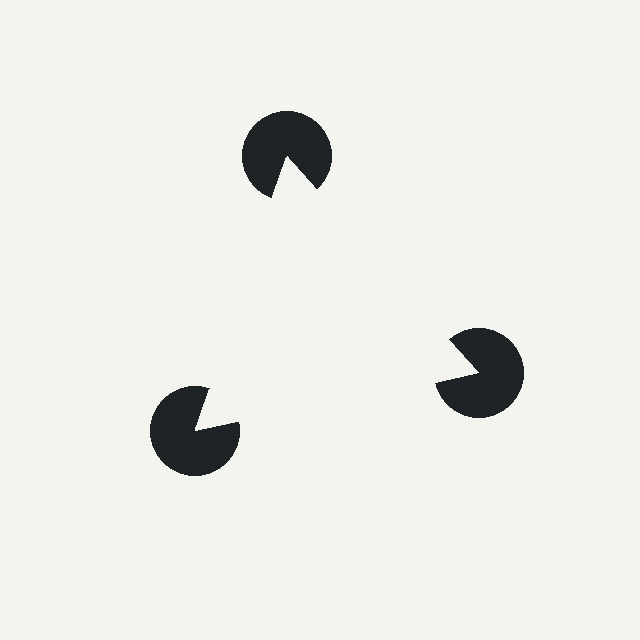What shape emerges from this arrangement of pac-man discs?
An illusory triangle — its edges are inferred from the aligned wedge cuts in the pac-man discs, not physically drawn.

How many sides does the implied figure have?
3 sides.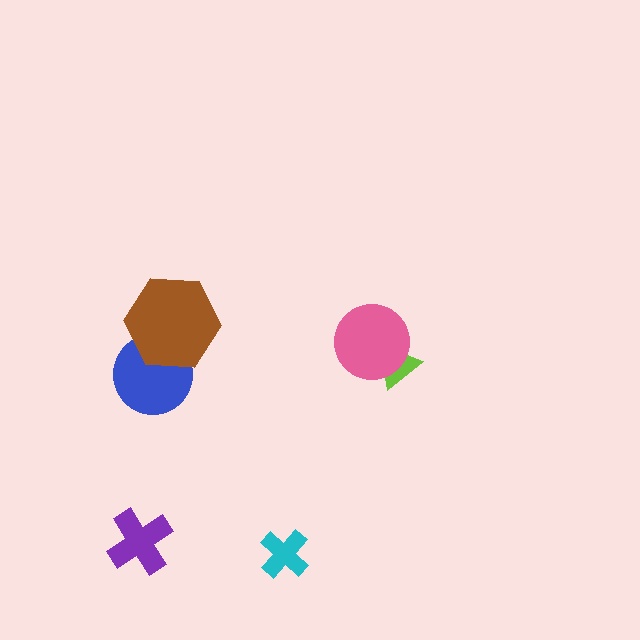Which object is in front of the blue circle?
The brown hexagon is in front of the blue circle.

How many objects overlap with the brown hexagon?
1 object overlaps with the brown hexagon.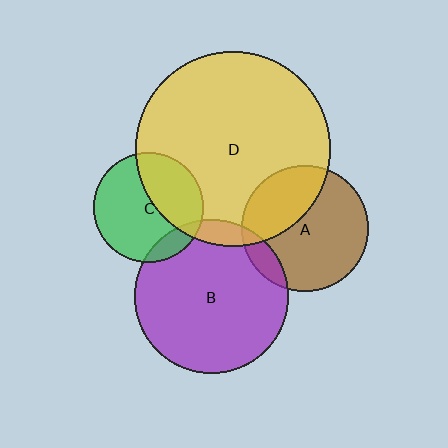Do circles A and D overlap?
Yes.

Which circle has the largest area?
Circle D (yellow).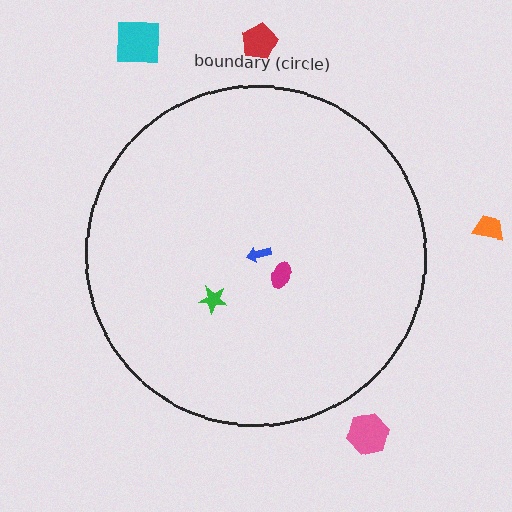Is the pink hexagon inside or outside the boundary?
Outside.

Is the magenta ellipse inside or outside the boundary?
Inside.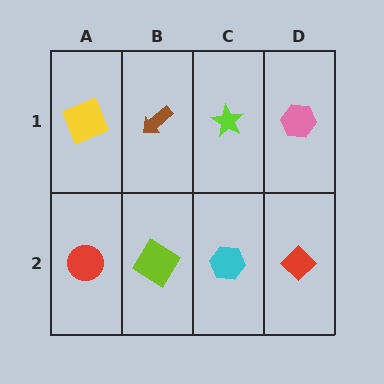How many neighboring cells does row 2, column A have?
2.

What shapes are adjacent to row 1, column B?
A lime diamond (row 2, column B), a yellow square (row 1, column A), a lime star (row 1, column C).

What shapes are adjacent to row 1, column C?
A cyan hexagon (row 2, column C), a brown arrow (row 1, column B), a pink hexagon (row 1, column D).